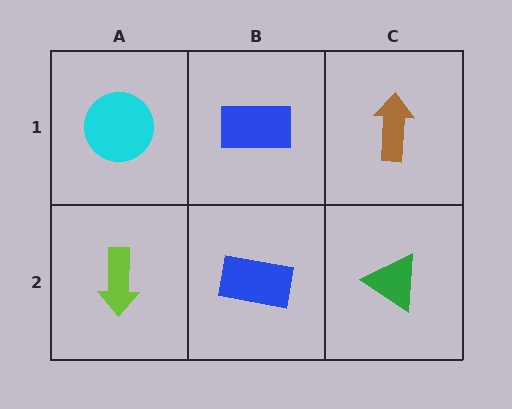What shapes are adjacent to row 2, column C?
A brown arrow (row 1, column C), a blue rectangle (row 2, column B).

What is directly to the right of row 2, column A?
A blue rectangle.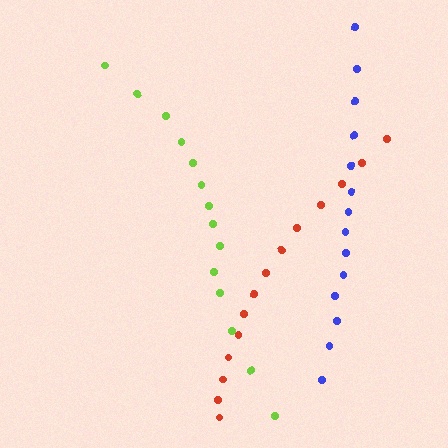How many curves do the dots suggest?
There are 3 distinct paths.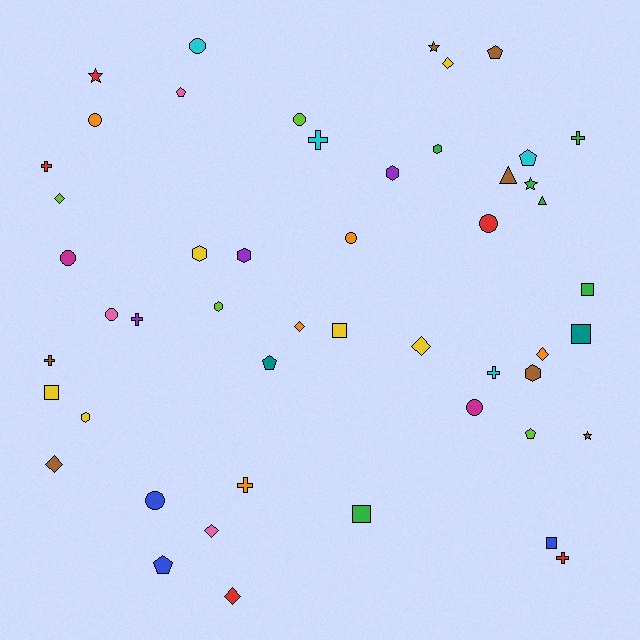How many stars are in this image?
There are 4 stars.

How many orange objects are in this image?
There are 5 orange objects.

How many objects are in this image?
There are 50 objects.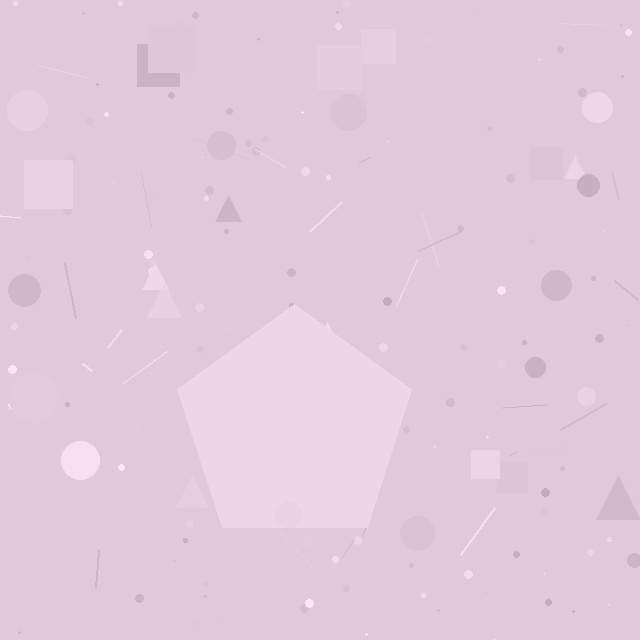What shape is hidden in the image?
A pentagon is hidden in the image.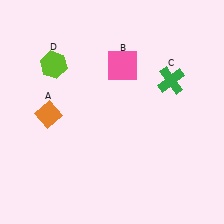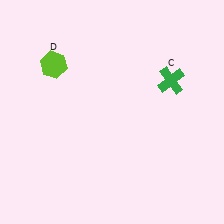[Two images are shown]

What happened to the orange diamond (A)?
The orange diamond (A) was removed in Image 2. It was in the bottom-left area of Image 1.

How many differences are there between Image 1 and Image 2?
There are 2 differences between the two images.